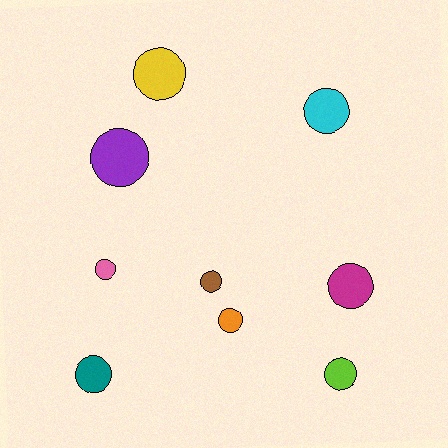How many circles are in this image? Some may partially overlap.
There are 9 circles.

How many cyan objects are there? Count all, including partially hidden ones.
There is 1 cyan object.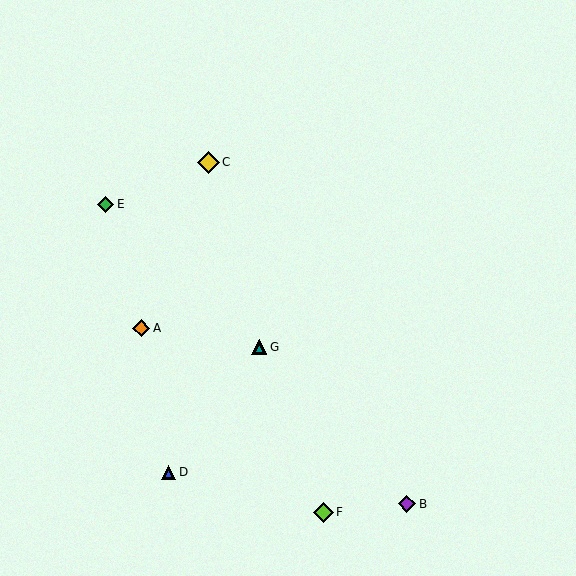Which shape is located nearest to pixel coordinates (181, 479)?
The blue triangle (labeled D) at (169, 472) is nearest to that location.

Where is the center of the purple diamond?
The center of the purple diamond is at (407, 504).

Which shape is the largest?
The yellow diamond (labeled C) is the largest.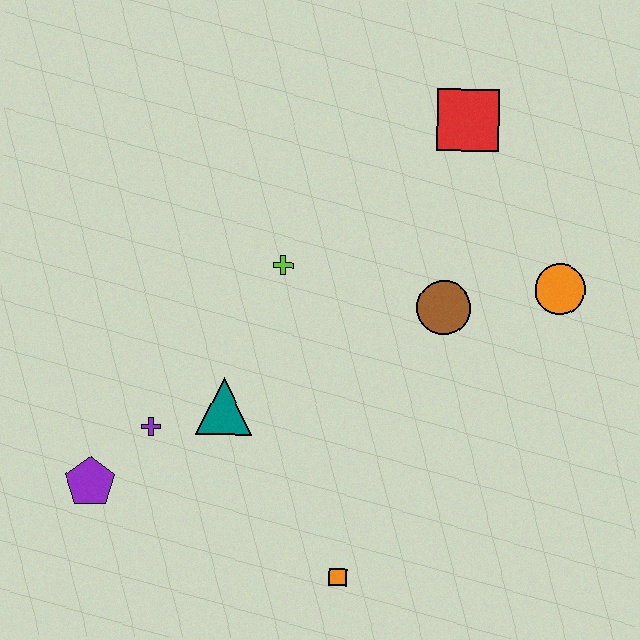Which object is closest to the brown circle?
The orange circle is closest to the brown circle.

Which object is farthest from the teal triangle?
The red square is farthest from the teal triangle.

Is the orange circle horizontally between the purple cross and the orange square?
No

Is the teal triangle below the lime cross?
Yes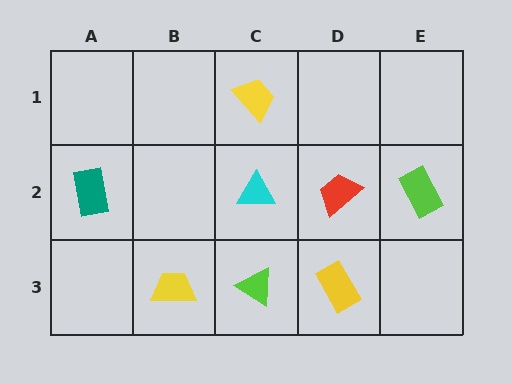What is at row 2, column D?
A red trapezoid.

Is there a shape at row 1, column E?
No, that cell is empty.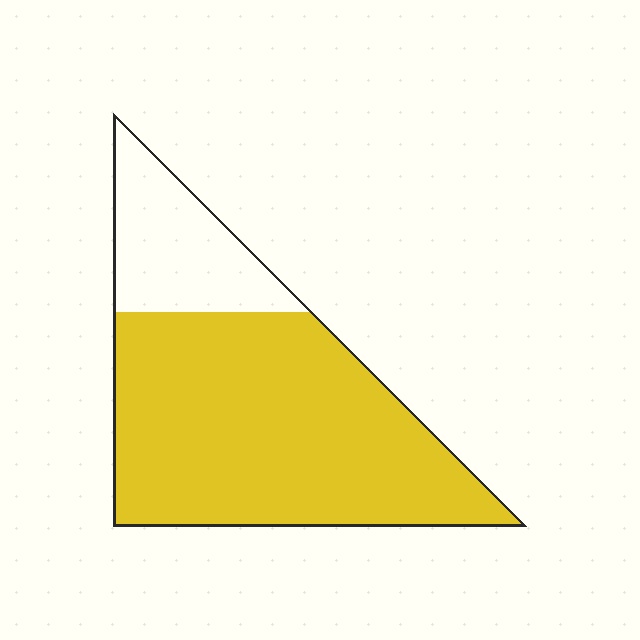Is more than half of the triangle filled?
Yes.